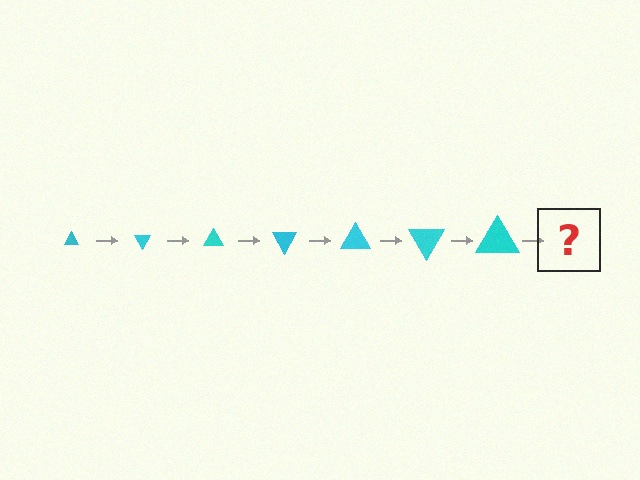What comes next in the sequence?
The next element should be a triangle, larger than the previous one and rotated 420 degrees from the start.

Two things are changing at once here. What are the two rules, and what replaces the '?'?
The two rules are that the triangle grows larger each step and it rotates 60 degrees each step. The '?' should be a triangle, larger than the previous one and rotated 420 degrees from the start.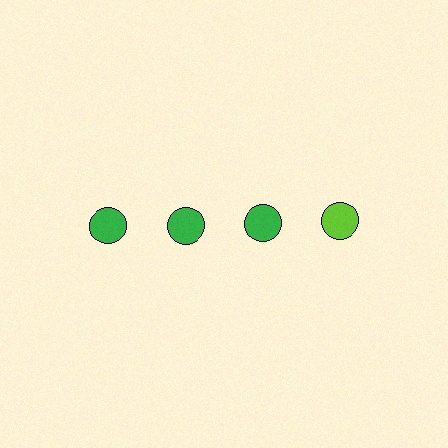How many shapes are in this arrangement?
There are 4 shapes arranged in a grid pattern.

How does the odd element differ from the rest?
It has a different color: lime instead of green.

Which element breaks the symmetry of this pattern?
The lime circle in the top row, second from right column breaks the symmetry. All other shapes are green circles.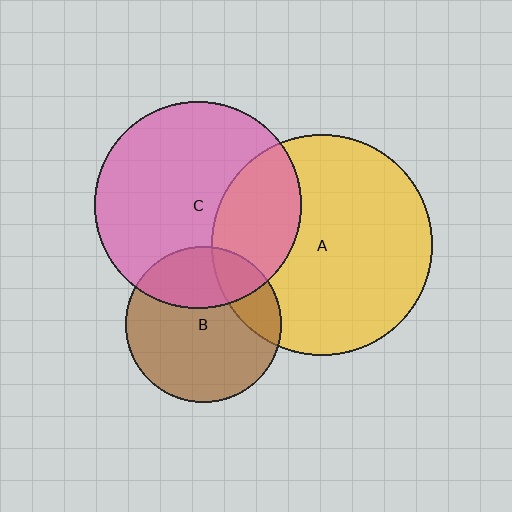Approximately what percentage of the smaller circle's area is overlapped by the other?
Approximately 30%.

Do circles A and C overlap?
Yes.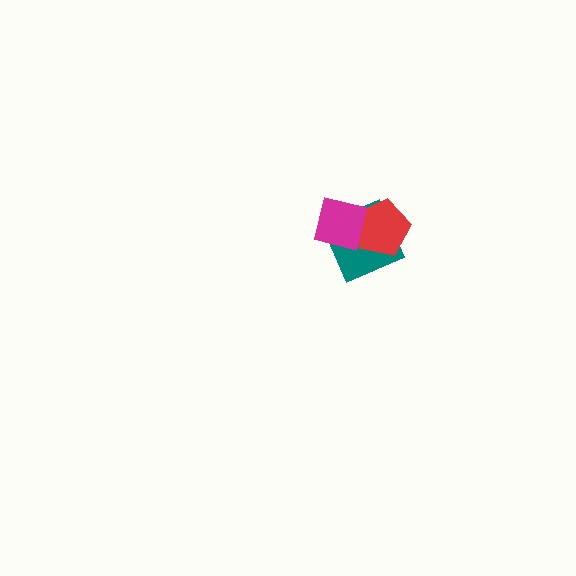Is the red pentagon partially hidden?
Yes, it is partially covered by another shape.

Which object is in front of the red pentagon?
The magenta square is in front of the red pentagon.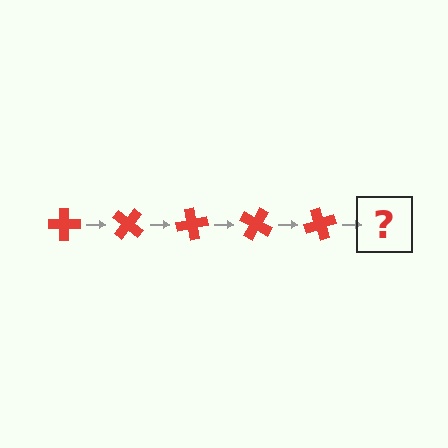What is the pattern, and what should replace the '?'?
The pattern is that the cross rotates 40 degrees each step. The '?' should be a red cross rotated 200 degrees.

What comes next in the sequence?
The next element should be a red cross rotated 200 degrees.